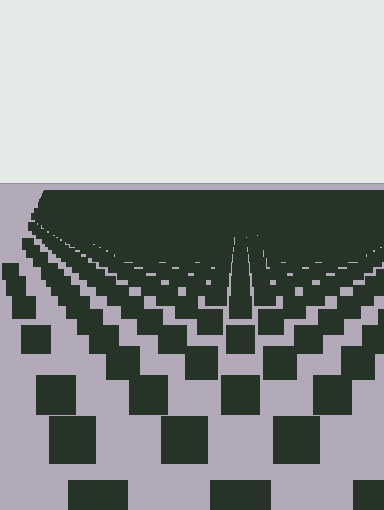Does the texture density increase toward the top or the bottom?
Density increases toward the top.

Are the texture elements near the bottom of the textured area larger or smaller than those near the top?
Larger. Near the bottom, elements are closer to the viewer and appear at a bigger on-screen size.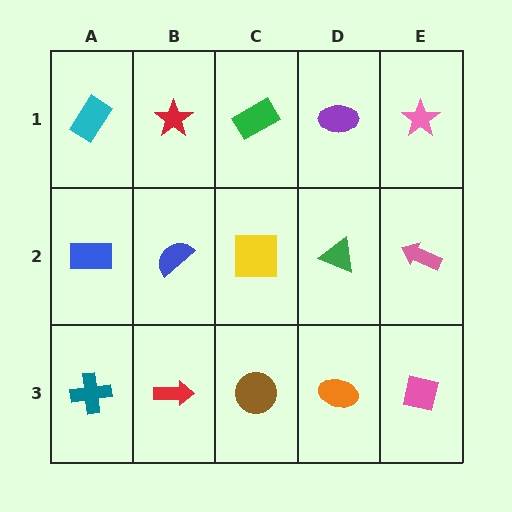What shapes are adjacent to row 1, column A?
A blue rectangle (row 2, column A), a red star (row 1, column B).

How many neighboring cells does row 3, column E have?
2.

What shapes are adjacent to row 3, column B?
A blue semicircle (row 2, column B), a teal cross (row 3, column A), a brown circle (row 3, column C).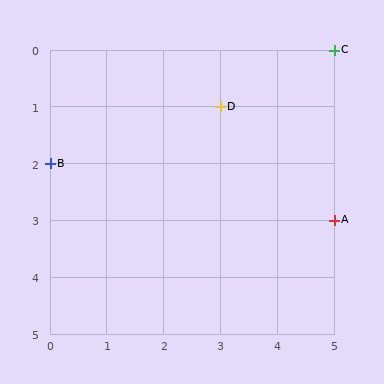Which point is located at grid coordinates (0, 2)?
Point B is at (0, 2).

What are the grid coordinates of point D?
Point D is at grid coordinates (3, 1).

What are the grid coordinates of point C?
Point C is at grid coordinates (5, 0).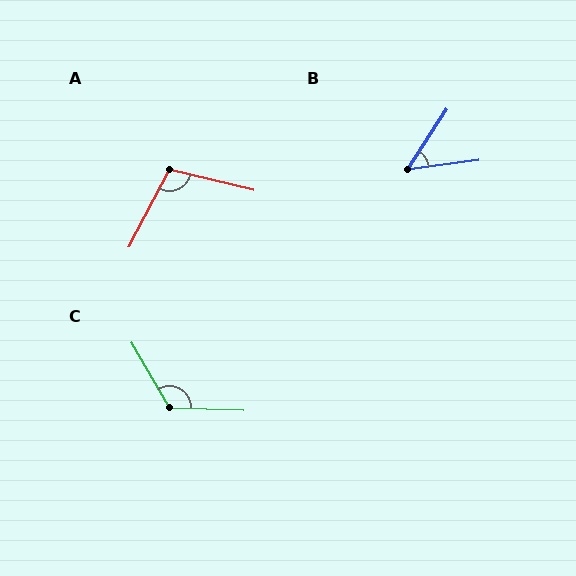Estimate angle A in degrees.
Approximately 104 degrees.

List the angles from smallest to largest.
B (49°), A (104°), C (122°).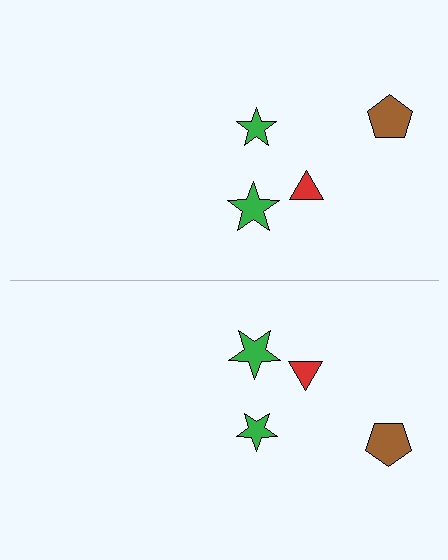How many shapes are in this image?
There are 8 shapes in this image.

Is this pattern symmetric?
Yes, this pattern has bilateral (reflection) symmetry.